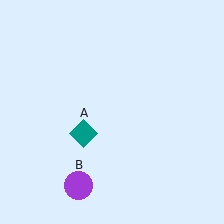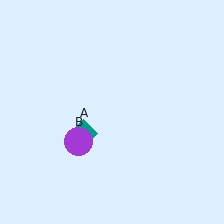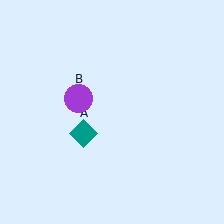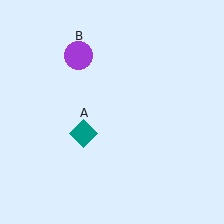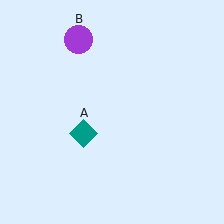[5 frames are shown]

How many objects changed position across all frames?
1 object changed position: purple circle (object B).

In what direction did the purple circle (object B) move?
The purple circle (object B) moved up.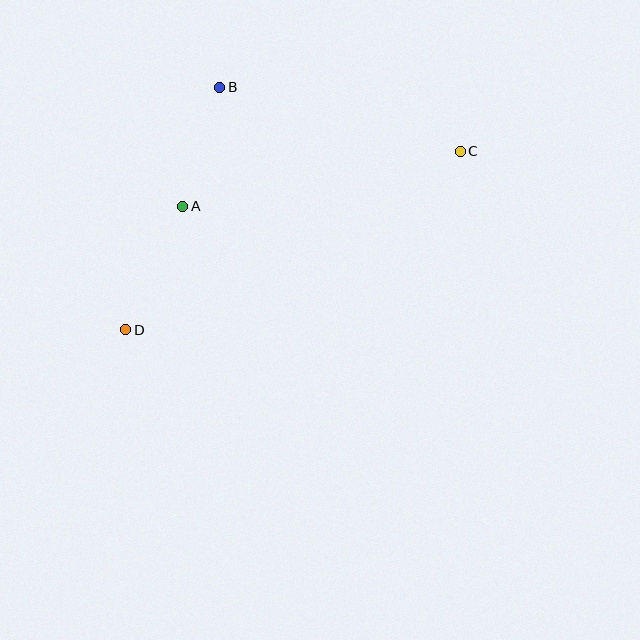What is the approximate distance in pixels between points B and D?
The distance between B and D is approximately 260 pixels.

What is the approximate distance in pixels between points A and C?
The distance between A and C is approximately 283 pixels.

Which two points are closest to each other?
Points A and B are closest to each other.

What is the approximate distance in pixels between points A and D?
The distance between A and D is approximately 136 pixels.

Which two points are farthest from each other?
Points C and D are farthest from each other.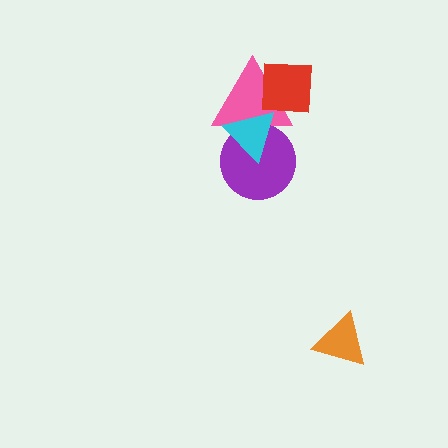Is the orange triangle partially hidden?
No, no other shape covers it.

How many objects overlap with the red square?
1 object overlaps with the red square.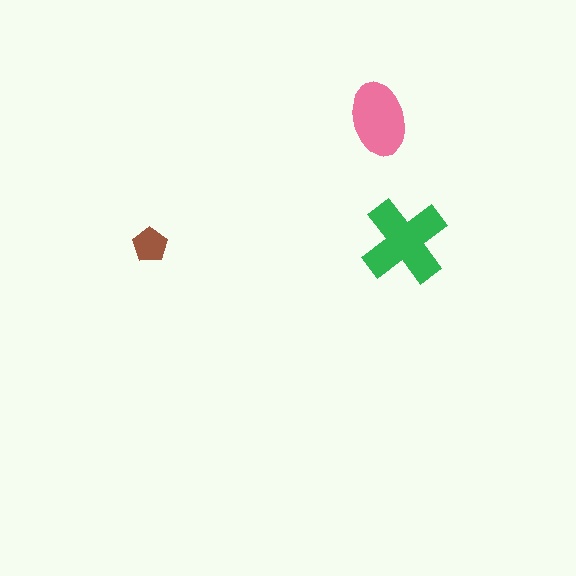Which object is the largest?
The green cross.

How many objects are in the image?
There are 3 objects in the image.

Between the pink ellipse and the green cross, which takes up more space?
The green cross.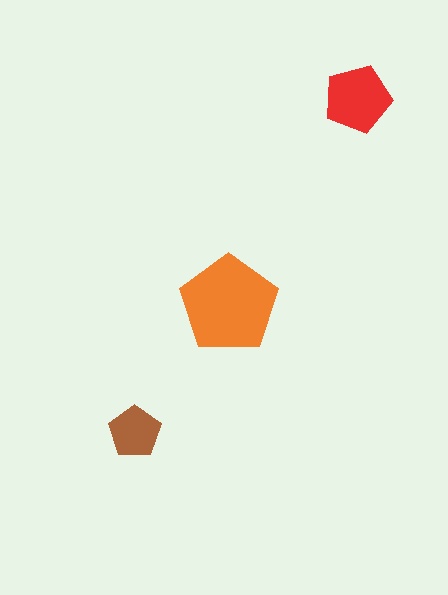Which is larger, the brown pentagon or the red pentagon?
The red one.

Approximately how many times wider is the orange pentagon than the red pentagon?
About 1.5 times wider.